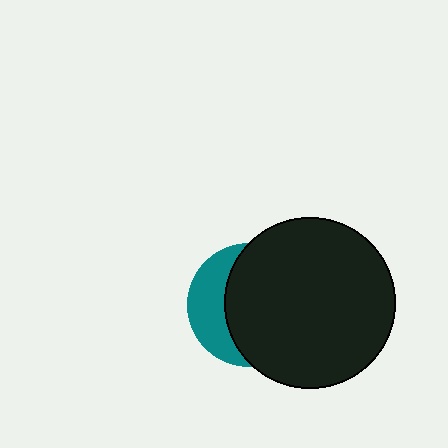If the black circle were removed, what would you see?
You would see the complete teal circle.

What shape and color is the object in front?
The object in front is a black circle.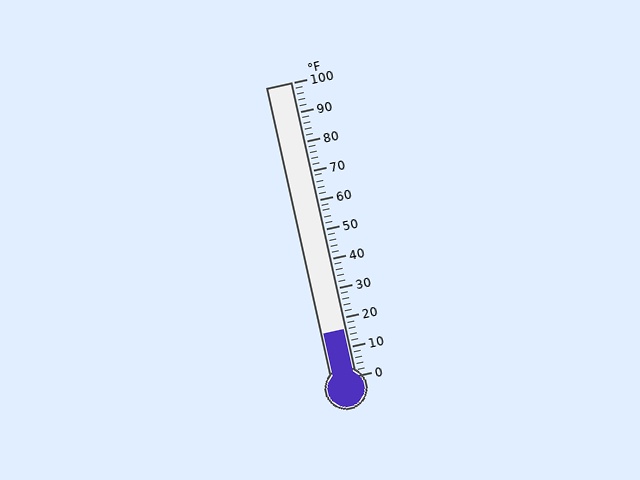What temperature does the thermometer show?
The thermometer shows approximately 16°F.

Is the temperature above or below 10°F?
The temperature is above 10°F.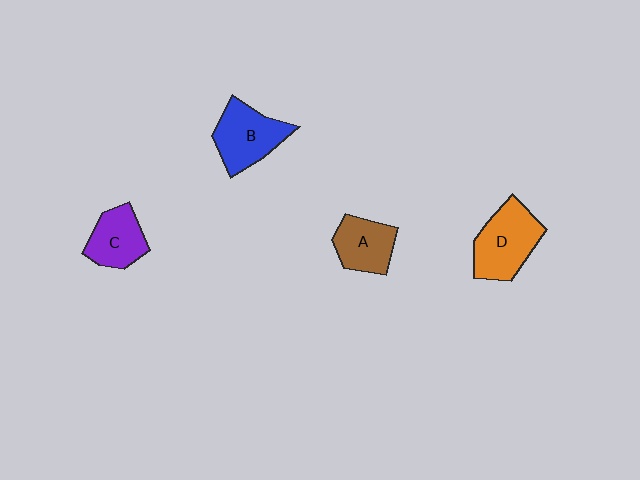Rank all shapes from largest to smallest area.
From largest to smallest: D (orange), B (blue), A (brown), C (purple).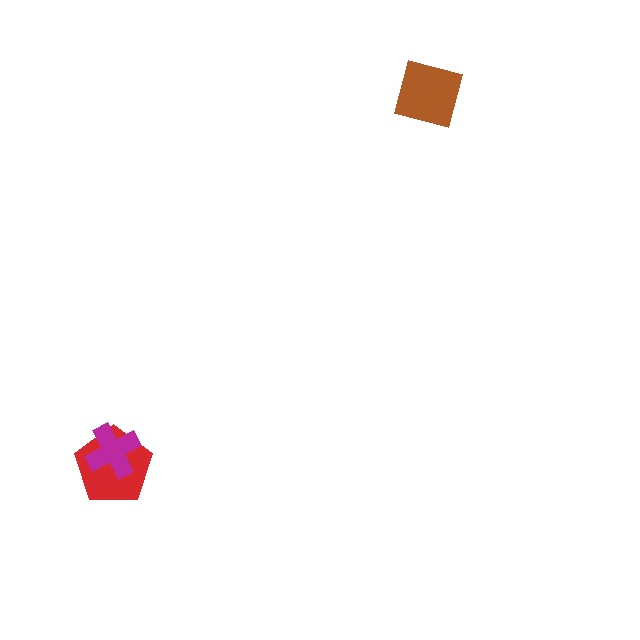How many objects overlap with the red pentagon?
1 object overlaps with the red pentagon.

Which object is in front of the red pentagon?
The magenta cross is in front of the red pentagon.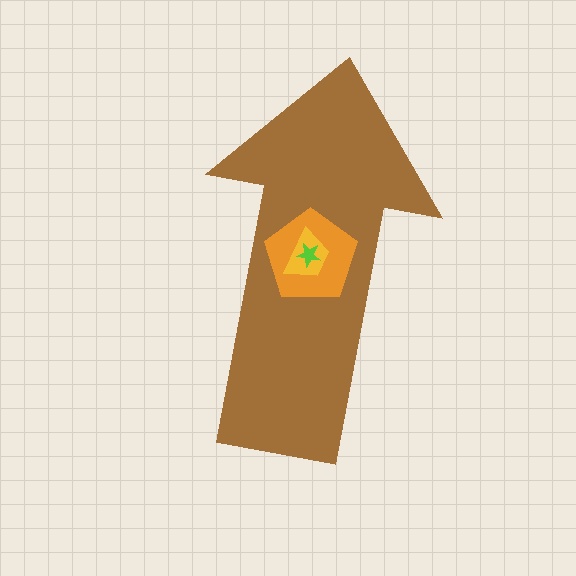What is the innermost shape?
The lime star.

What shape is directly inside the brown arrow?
The orange pentagon.